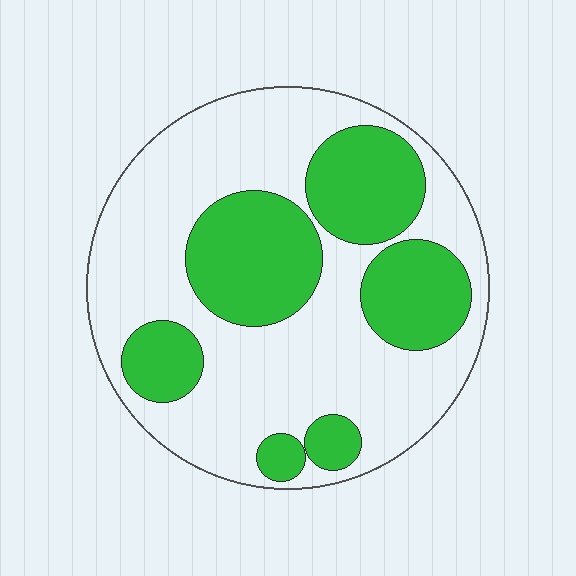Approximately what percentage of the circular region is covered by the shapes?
Approximately 35%.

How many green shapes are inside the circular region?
6.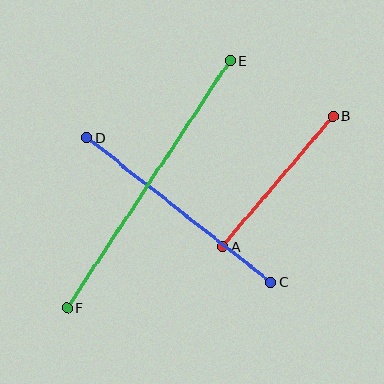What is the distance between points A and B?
The distance is approximately 171 pixels.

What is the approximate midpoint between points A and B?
The midpoint is at approximately (278, 181) pixels.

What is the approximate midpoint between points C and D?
The midpoint is at approximately (179, 210) pixels.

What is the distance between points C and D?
The distance is approximately 234 pixels.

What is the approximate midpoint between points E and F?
The midpoint is at approximately (148, 184) pixels.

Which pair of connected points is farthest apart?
Points E and F are farthest apart.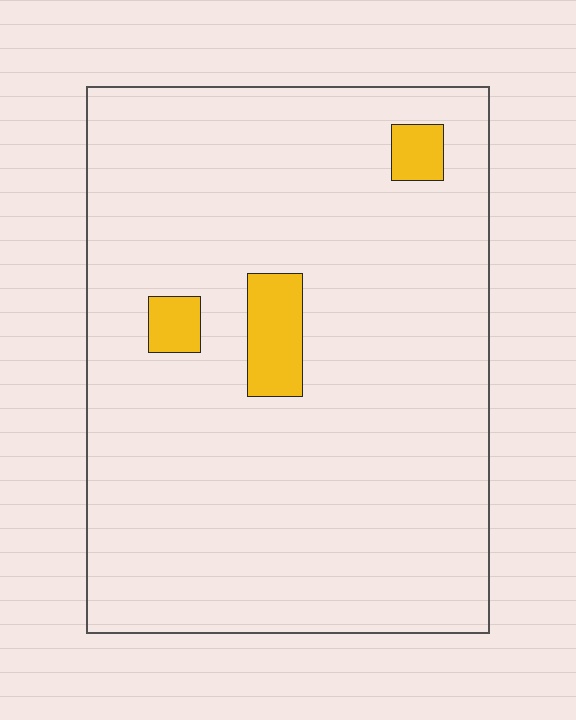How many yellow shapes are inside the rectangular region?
3.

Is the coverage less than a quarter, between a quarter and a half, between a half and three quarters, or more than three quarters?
Less than a quarter.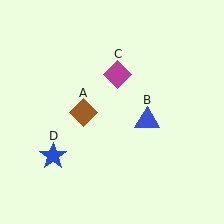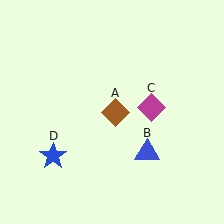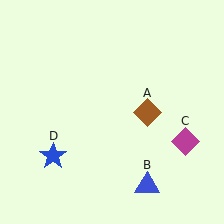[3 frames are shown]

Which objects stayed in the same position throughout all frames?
Blue star (object D) remained stationary.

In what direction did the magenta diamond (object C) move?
The magenta diamond (object C) moved down and to the right.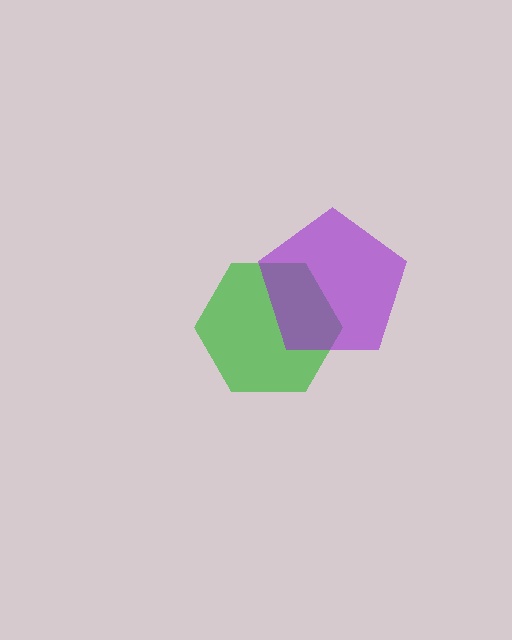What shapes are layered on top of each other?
The layered shapes are: a green hexagon, a purple pentagon.